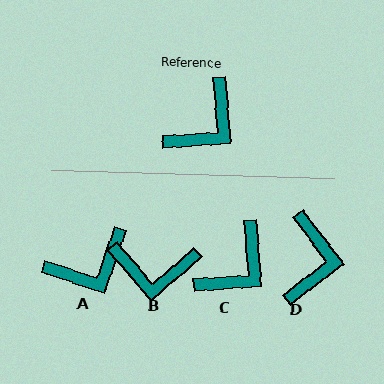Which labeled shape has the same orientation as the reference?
C.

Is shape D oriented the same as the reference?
No, it is off by about 33 degrees.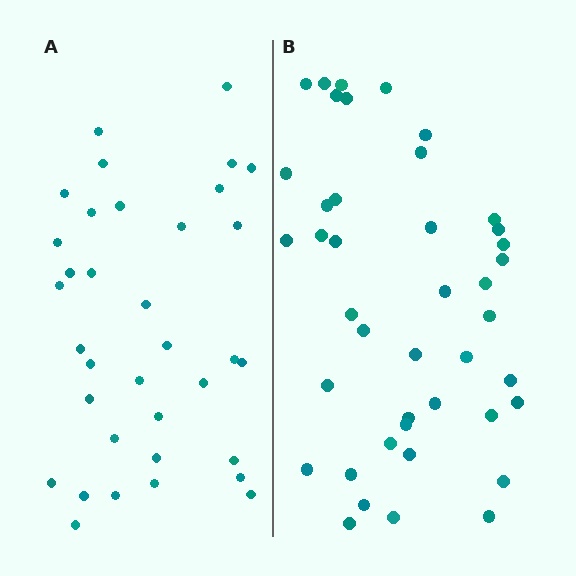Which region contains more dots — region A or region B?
Region B (the right region) has more dots.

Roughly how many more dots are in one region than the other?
Region B has roughly 8 or so more dots than region A.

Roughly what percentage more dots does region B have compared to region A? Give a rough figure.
About 20% more.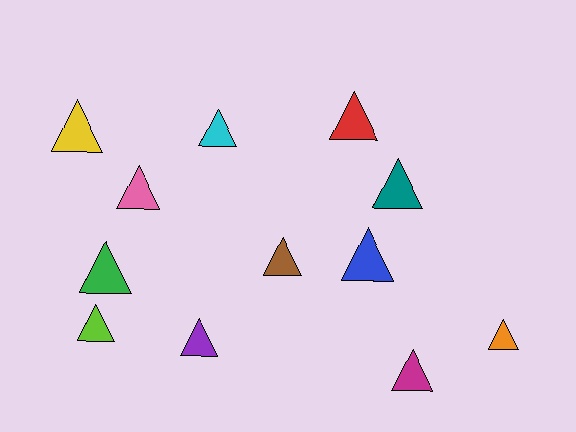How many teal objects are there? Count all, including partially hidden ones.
There is 1 teal object.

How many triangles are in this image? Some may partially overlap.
There are 12 triangles.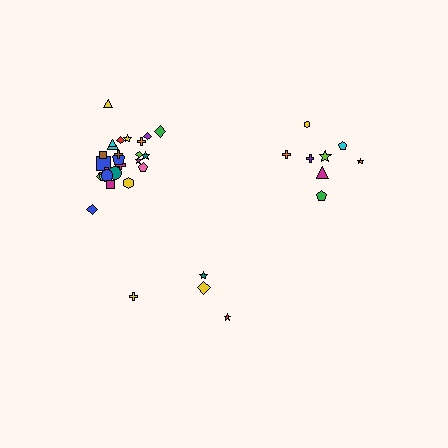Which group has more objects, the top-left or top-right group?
The top-left group.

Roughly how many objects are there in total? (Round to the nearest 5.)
Roughly 35 objects in total.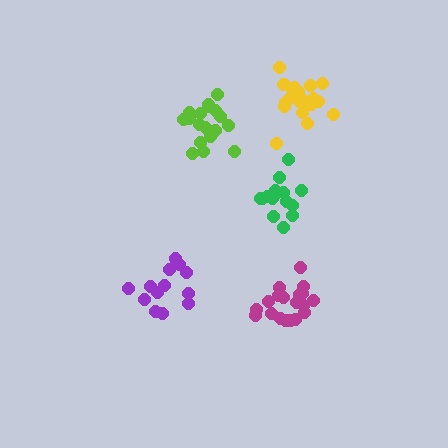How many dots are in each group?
Group 1: 19 dots, Group 2: 15 dots, Group 3: 14 dots, Group 4: 19 dots, Group 5: 19 dots (86 total).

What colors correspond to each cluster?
The clusters are colored: lime, green, purple, magenta, yellow.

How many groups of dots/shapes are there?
There are 5 groups.